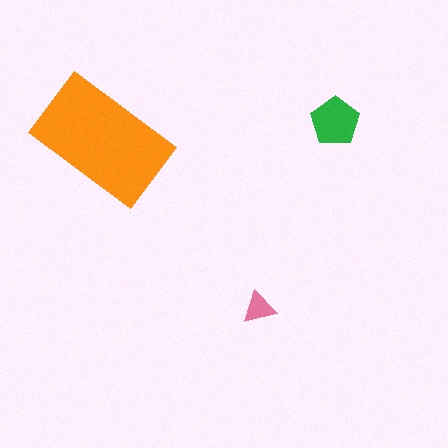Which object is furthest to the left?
The orange rectangle is leftmost.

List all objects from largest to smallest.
The orange rectangle, the green pentagon, the pink triangle.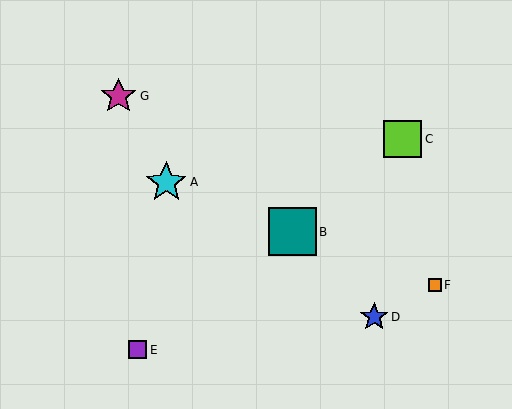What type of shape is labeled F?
Shape F is an orange square.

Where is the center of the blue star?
The center of the blue star is at (374, 317).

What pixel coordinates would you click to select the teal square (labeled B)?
Click at (292, 232) to select the teal square B.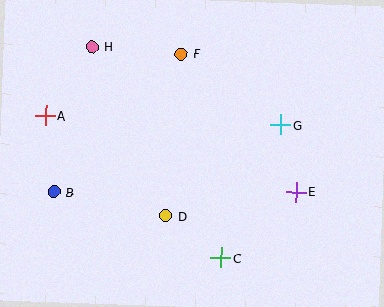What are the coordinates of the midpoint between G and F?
The midpoint between G and F is at (231, 89).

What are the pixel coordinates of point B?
Point B is at (54, 192).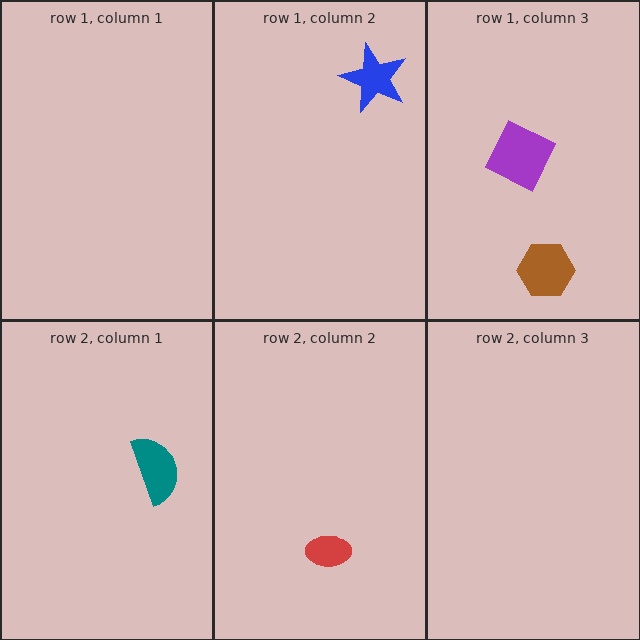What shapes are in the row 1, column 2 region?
The blue star.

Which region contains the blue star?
The row 1, column 2 region.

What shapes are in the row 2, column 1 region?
The teal semicircle.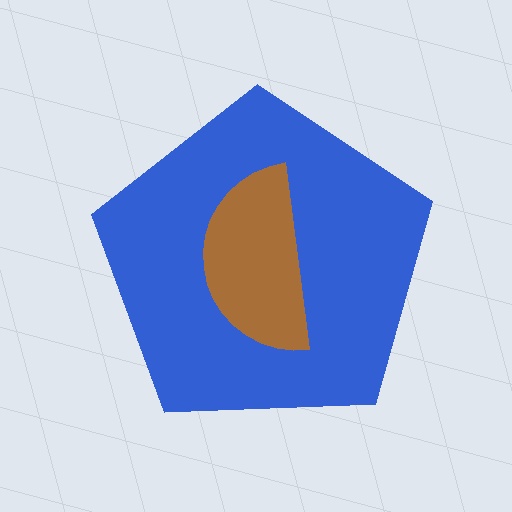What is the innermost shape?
The brown semicircle.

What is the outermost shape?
The blue pentagon.